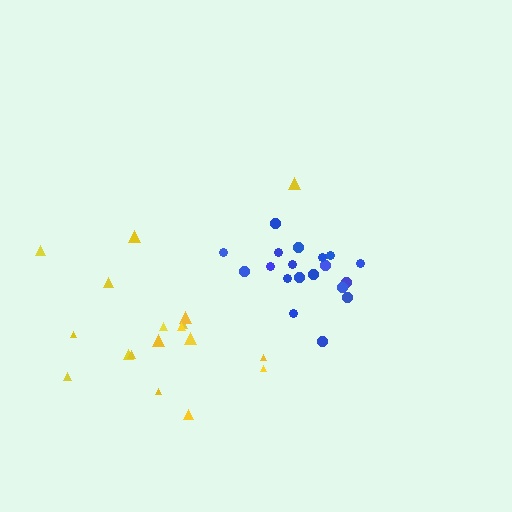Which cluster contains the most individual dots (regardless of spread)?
Blue (19).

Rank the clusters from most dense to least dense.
blue, yellow.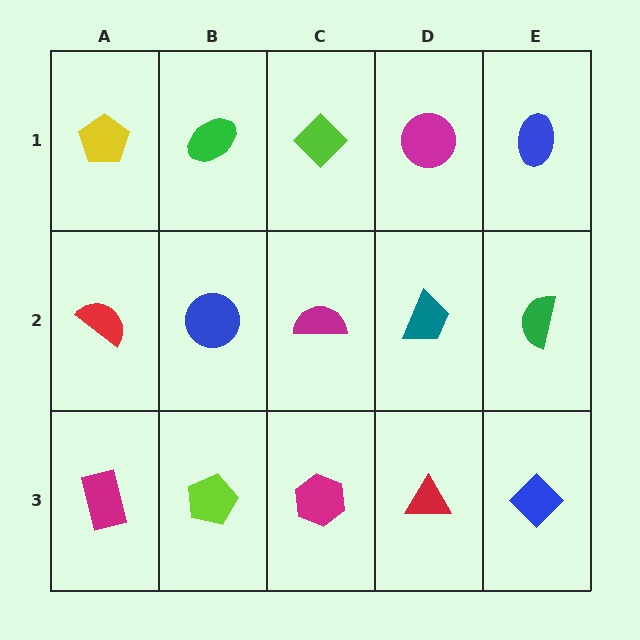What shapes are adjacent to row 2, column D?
A magenta circle (row 1, column D), a red triangle (row 3, column D), a magenta semicircle (row 2, column C), a green semicircle (row 2, column E).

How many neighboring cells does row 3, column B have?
3.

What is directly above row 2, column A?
A yellow pentagon.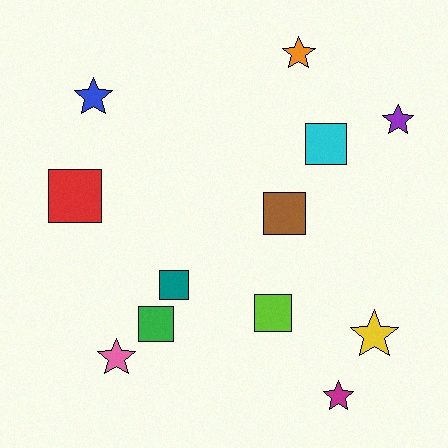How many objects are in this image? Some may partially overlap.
There are 12 objects.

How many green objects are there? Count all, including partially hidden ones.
There is 1 green object.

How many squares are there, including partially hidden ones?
There are 6 squares.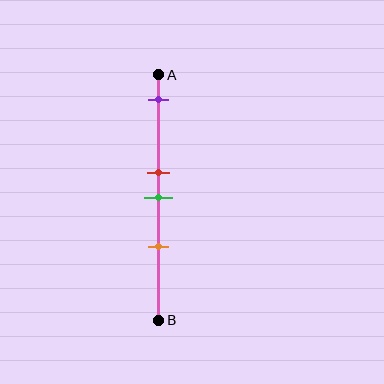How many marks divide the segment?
There are 4 marks dividing the segment.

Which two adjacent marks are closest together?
The red and green marks are the closest adjacent pair.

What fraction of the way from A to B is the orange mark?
The orange mark is approximately 70% (0.7) of the way from A to B.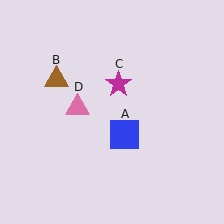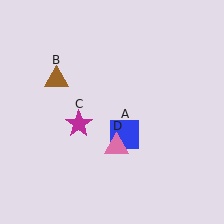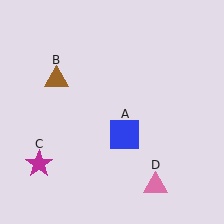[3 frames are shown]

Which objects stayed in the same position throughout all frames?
Blue square (object A) and brown triangle (object B) remained stationary.